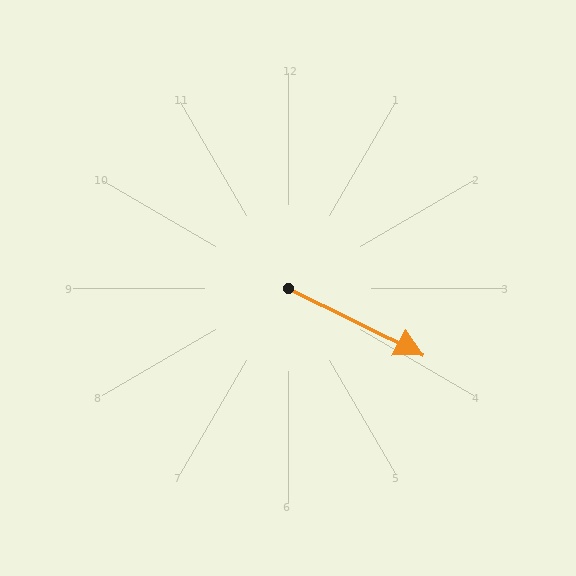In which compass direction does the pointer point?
Southeast.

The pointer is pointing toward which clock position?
Roughly 4 o'clock.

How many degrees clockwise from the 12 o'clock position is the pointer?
Approximately 116 degrees.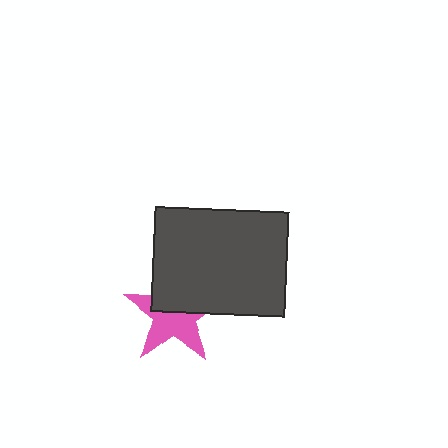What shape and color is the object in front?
The object in front is a dark gray rectangle.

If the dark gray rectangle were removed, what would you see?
You would see the complete pink star.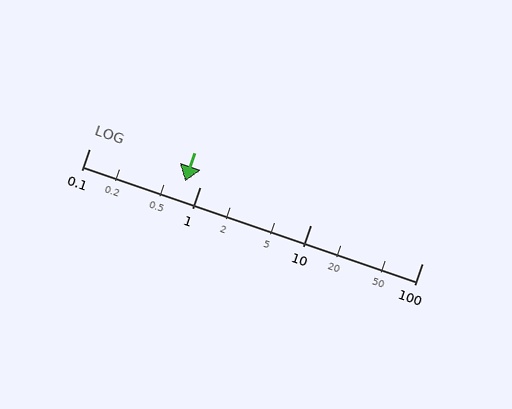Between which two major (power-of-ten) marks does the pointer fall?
The pointer is between 0.1 and 1.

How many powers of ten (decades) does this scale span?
The scale spans 3 decades, from 0.1 to 100.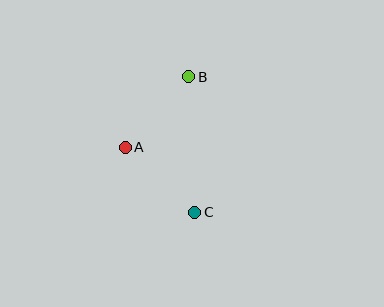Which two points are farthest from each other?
Points B and C are farthest from each other.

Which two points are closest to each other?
Points A and B are closest to each other.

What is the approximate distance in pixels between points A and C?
The distance between A and C is approximately 95 pixels.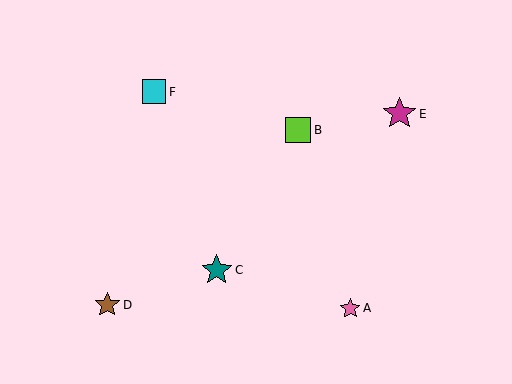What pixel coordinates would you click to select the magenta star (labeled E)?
Click at (399, 114) to select the magenta star E.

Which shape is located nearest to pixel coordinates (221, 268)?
The teal star (labeled C) at (217, 270) is nearest to that location.